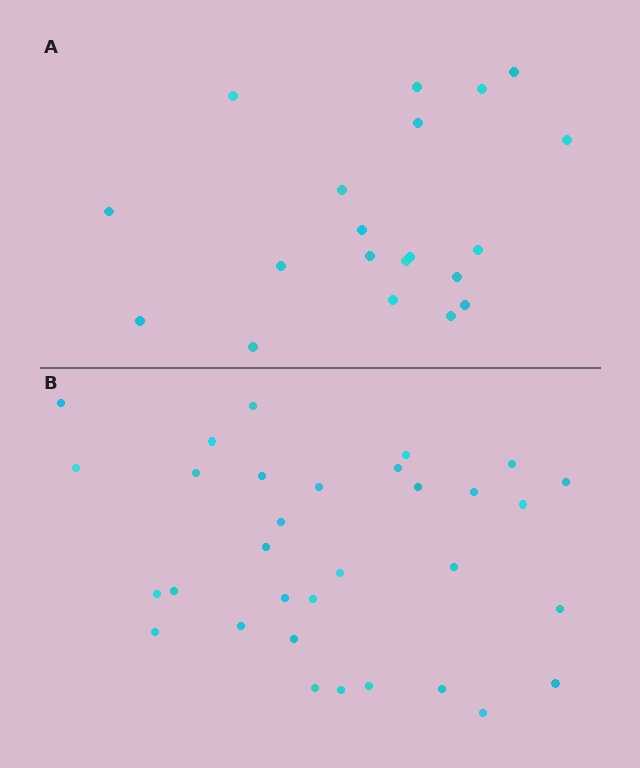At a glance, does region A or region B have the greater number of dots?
Region B (the bottom region) has more dots.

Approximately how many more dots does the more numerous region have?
Region B has roughly 12 or so more dots than region A.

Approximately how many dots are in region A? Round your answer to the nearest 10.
About 20 dots.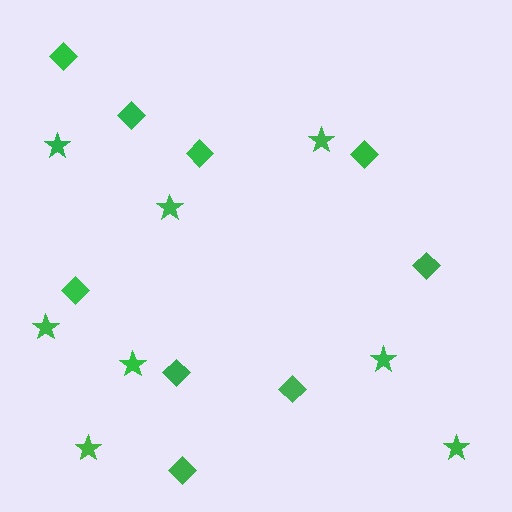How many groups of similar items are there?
There are 2 groups: one group of diamonds (9) and one group of stars (8).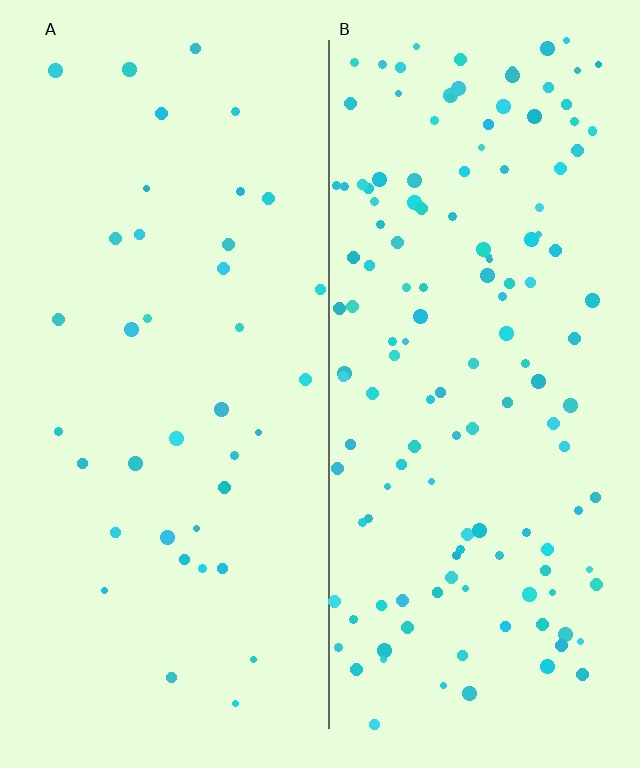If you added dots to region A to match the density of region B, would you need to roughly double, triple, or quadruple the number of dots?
Approximately quadruple.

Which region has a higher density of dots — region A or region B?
B (the right).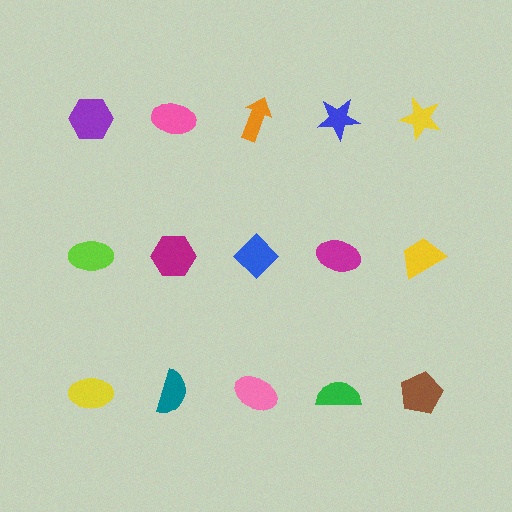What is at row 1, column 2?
A pink ellipse.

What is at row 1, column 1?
A purple hexagon.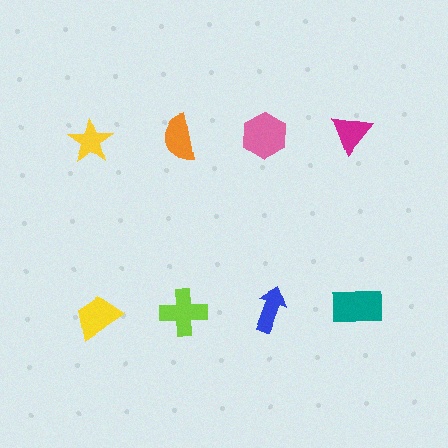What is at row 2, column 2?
A lime cross.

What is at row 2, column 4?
A teal rectangle.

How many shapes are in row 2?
4 shapes.